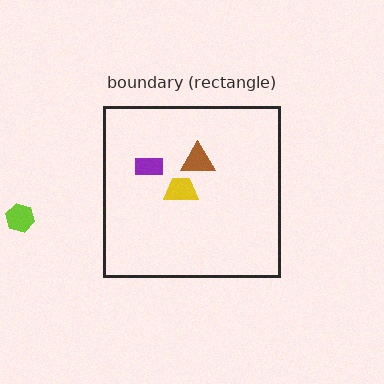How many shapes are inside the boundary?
3 inside, 1 outside.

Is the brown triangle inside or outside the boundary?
Inside.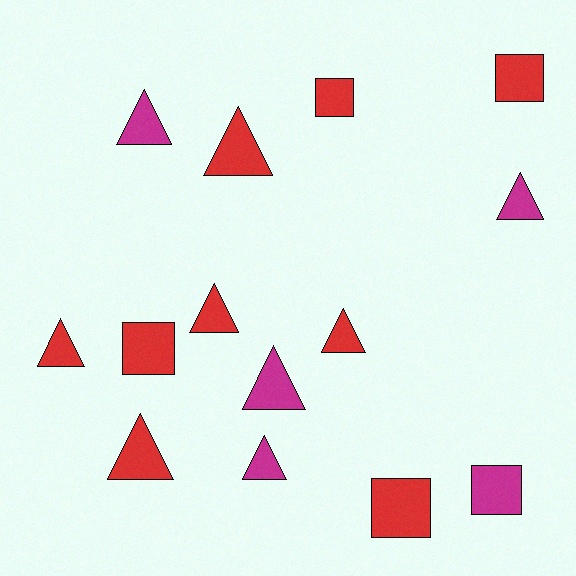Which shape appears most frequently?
Triangle, with 9 objects.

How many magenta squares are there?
There is 1 magenta square.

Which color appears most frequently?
Red, with 9 objects.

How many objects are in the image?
There are 14 objects.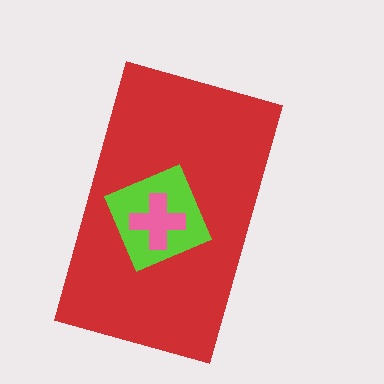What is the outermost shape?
The red rectangle.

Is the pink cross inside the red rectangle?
Yes.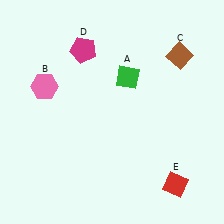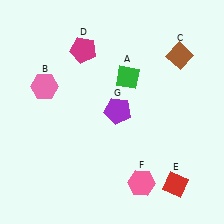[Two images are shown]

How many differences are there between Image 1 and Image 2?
There are 2 differences between the two images.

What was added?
A pink hexagon (F), a purple pentagon (G) were added in Image 2.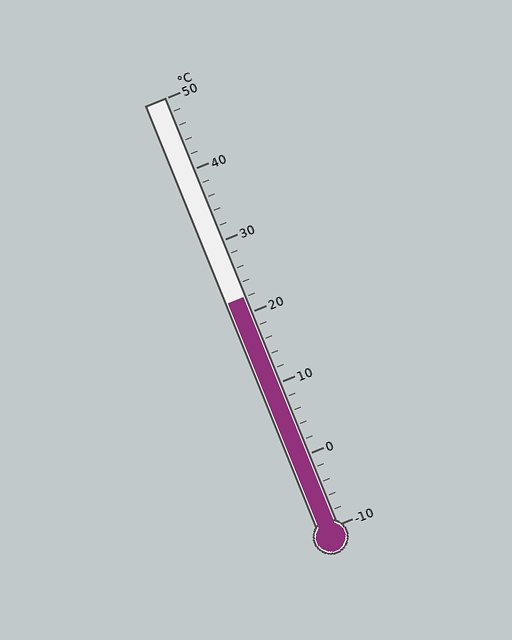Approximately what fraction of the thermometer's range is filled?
The thermometer is filled to approximately 55% of its range.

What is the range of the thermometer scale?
The thermometer scale ranges from -10°C to 50°C.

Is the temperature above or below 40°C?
The temperature is below 40°C.